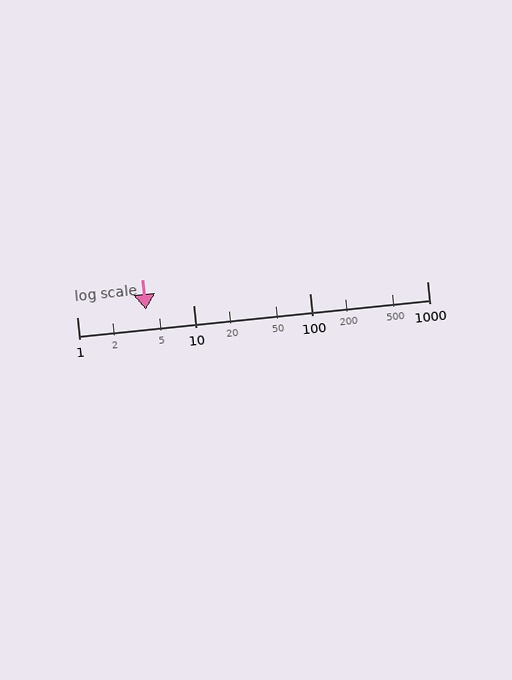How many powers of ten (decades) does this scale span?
The scale spans 3 decades, from 1 to 1000.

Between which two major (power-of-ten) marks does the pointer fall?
The pointer is between 1 and 10.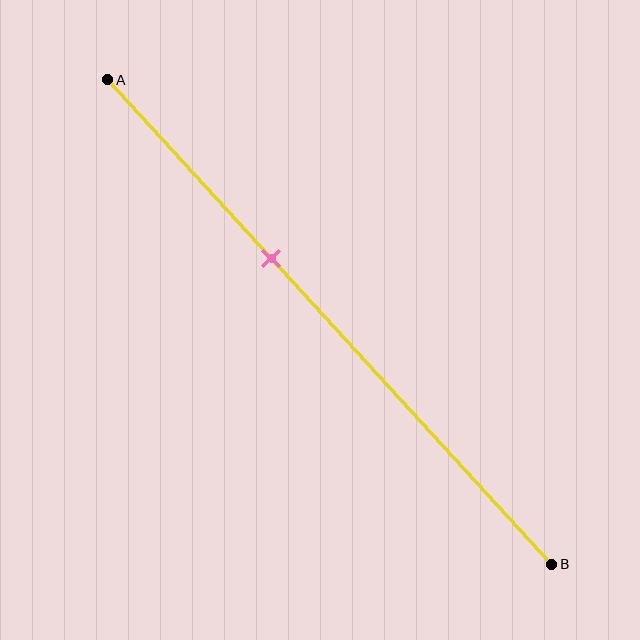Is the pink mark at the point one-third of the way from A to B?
No, the mark is at about 35% from A, not at the 33% one-third point.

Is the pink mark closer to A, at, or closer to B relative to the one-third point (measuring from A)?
The pink mark is closer to point B than the one-third point of segment AB.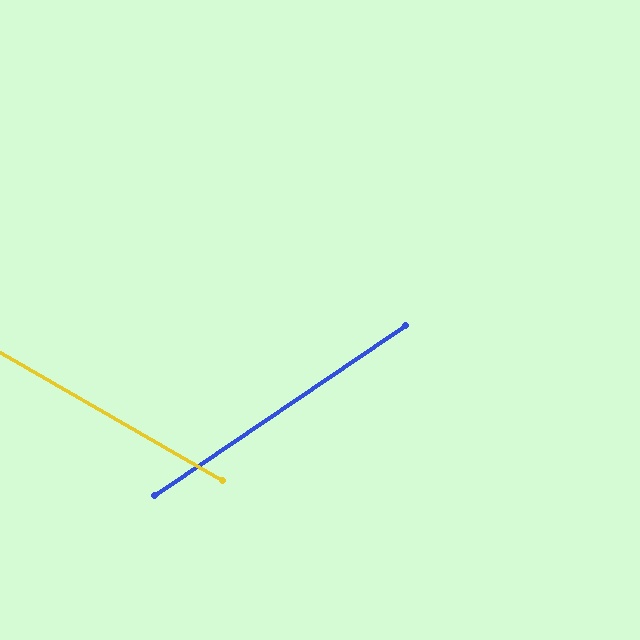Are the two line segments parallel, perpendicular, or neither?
Neither parallel nor perpendicular — they differ by about 64°.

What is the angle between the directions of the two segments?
Approximately 64 degrees.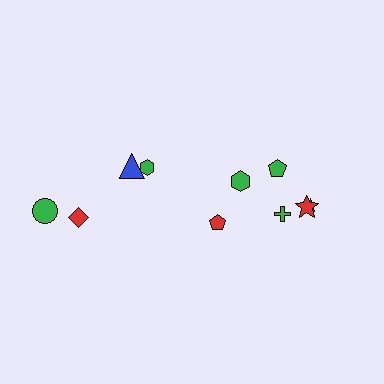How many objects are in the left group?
There are 4 objects.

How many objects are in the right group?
There are 7 objects.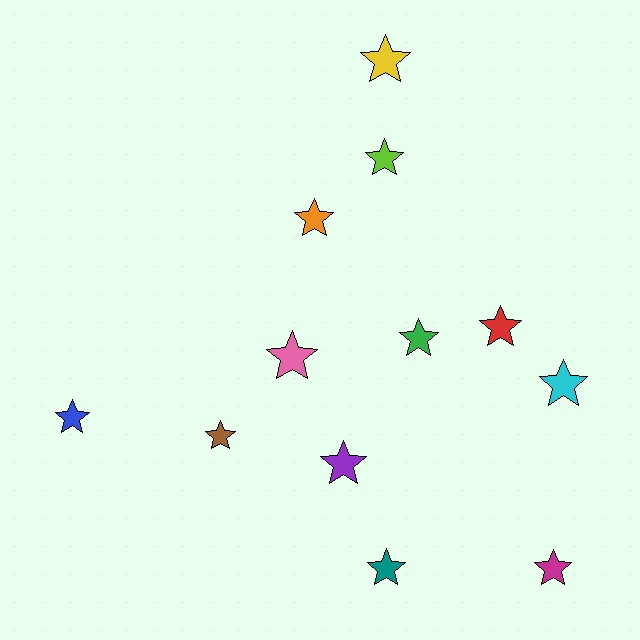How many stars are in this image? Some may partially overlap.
There are 12 stars.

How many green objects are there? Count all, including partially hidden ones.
There is 1 green object.